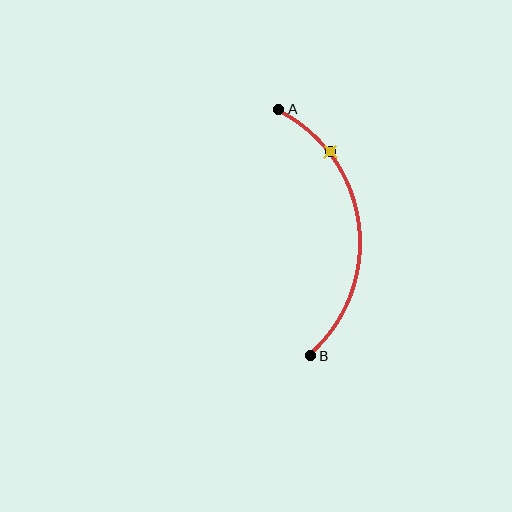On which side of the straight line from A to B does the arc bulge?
The arc bulges to the right of the straight line connecting A and B.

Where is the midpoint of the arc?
The arc midpoint is the point on the curve farthest from the straight line joining A and B. It sits to the right of that line.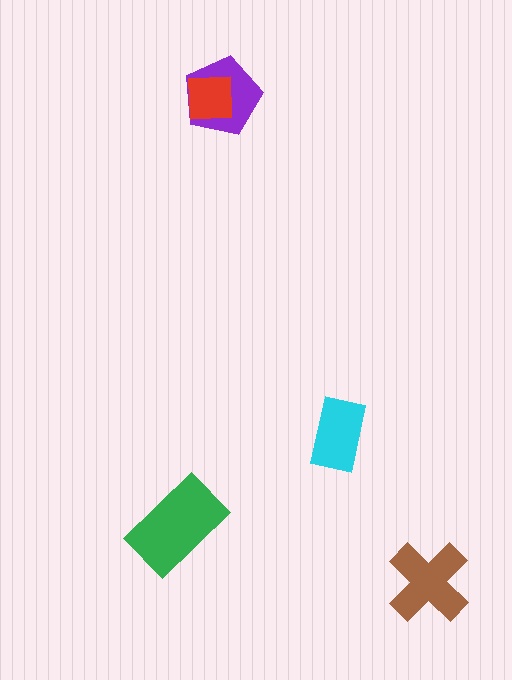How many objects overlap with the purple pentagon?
1 object overlaps with the purple pentagon.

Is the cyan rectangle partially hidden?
No, no other shape covers it.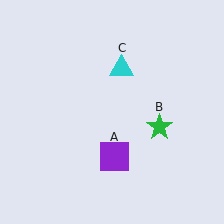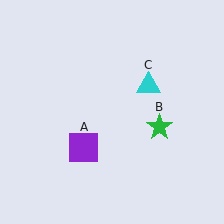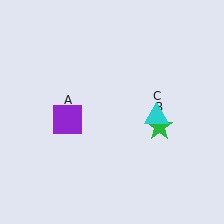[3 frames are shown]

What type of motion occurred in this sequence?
The purple square (object A), cyan triangle (object C) rotated clockwise around the center of the scene.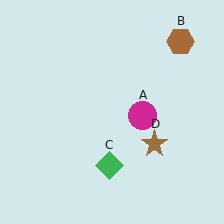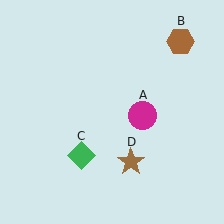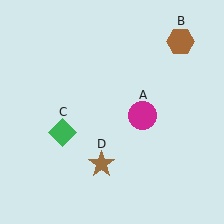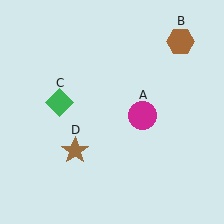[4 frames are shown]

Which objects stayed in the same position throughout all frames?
Magenta circle (object A) and brown hexagon (object B) remained stationary.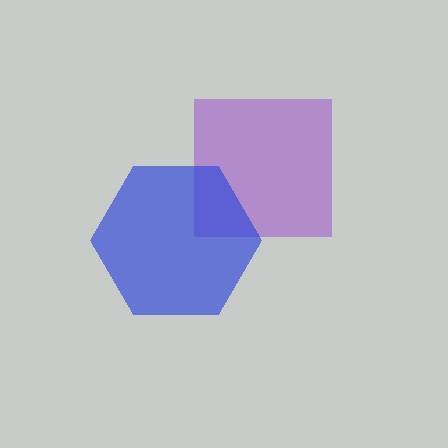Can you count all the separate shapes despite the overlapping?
Yes, there are 2 separate shapes.